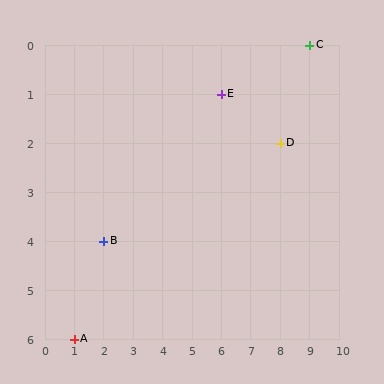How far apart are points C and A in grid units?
Points C and A are 8 columns and 6 rows apart (about 10.0 grid units diagonally).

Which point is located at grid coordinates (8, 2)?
Point D is at (8, 2).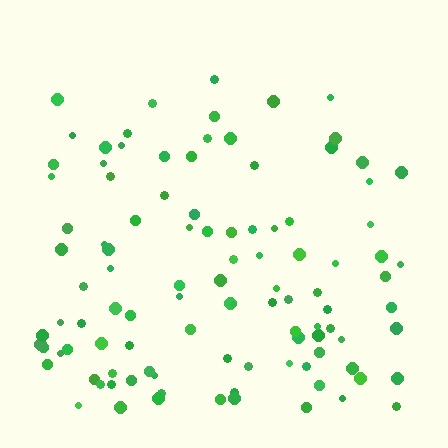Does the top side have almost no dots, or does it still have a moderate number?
Still a moderate number, just noticeably fewer than the bottom.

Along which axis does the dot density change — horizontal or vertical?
Vertical.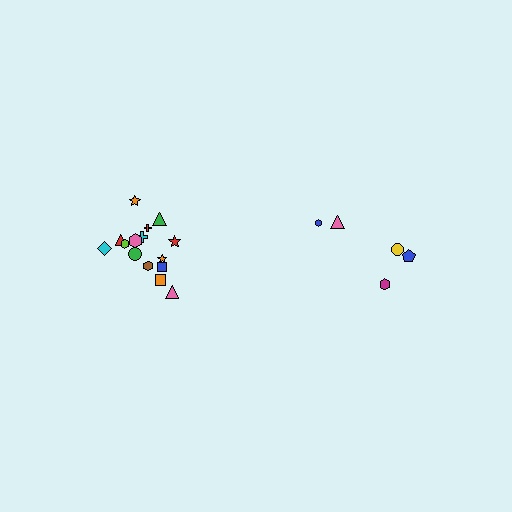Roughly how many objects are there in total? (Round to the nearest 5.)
Roughly 20 objects in total.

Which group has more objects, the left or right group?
The left group.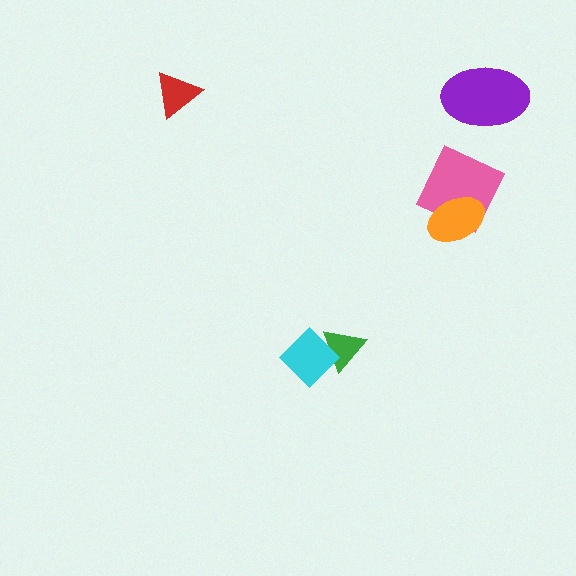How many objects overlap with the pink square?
1 object overlaps with the pink square.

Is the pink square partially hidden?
Yes, it is partially covered by another shape.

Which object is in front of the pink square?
The orange ellipse is in front of the pink square.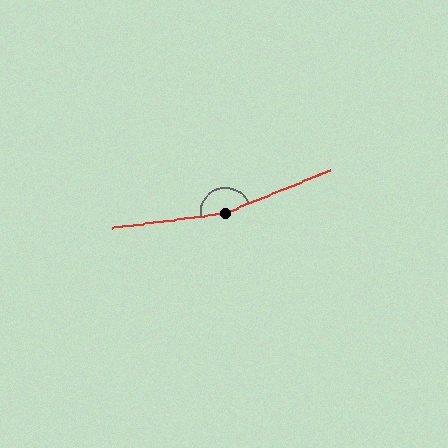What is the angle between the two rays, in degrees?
Approximately 166 degrees.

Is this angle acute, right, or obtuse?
It is obtuse.